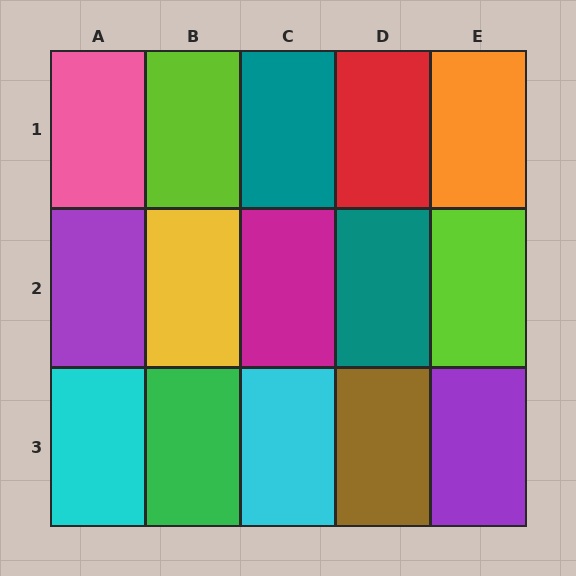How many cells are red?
1 cell is red.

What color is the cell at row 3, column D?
Brown.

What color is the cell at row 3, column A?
Cyan.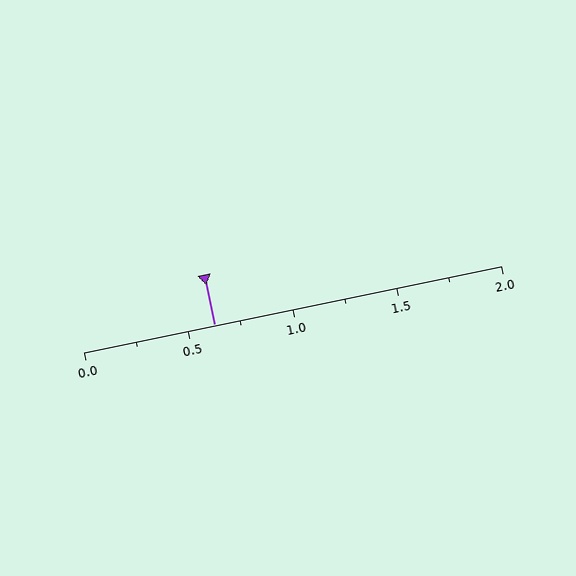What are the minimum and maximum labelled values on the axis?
The axis runs from 0.0 to 2.0.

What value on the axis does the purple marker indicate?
The marker indicates approximately 0.62.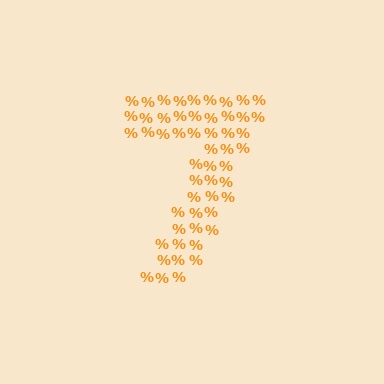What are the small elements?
The small elements are percent signs.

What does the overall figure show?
The overall figure shows the digit 7.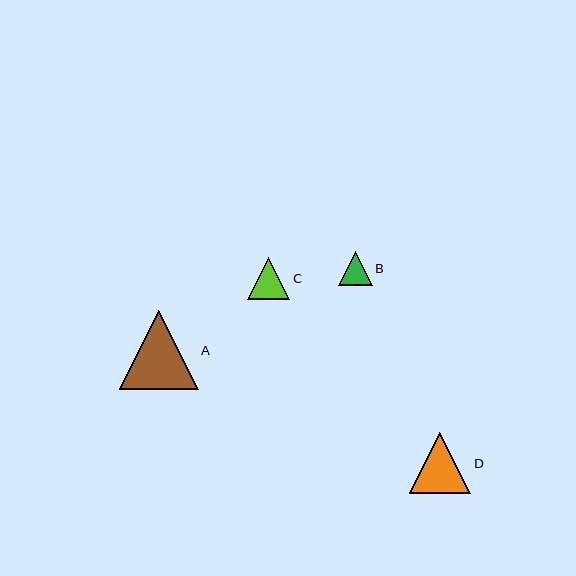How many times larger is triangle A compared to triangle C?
Triangle A is approximately 1.9 times the size of triangle C.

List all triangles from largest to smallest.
From largest to smallest: A, D, C, B.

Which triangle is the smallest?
Triangle B is the smallest with a size of approximately 34 pixels.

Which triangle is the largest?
Triangle A is the largest with a size of approximately 79 pixels.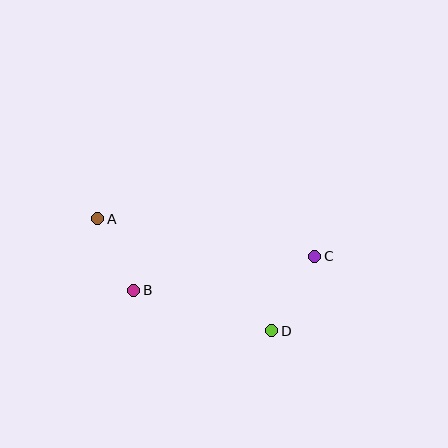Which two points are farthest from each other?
Points A and C are farthest from each other.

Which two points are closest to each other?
Points A and B are closest to each other.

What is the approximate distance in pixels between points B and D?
The distance between B and D is approximately 144 pixels.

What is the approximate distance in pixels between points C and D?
The distance between C and D is approximately 86 pixels.